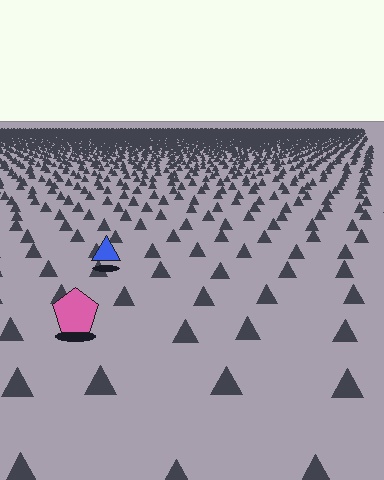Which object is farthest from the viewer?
The blue triangle is farthest from the viewer. It appears smaller and the ground texture around it is denser.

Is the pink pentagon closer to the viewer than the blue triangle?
Yes. The pink pentagon is closer — you can tell from the texture gradient: the ground texture is coarser near it.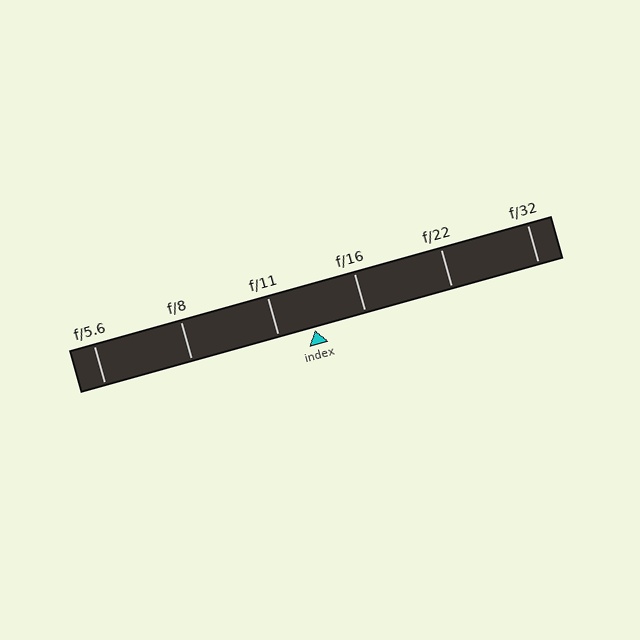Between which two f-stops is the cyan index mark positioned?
The index mark is between f/11 and f/16.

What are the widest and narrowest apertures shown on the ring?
The widest aperture shown is f/5.6 and the narrowest is f/32.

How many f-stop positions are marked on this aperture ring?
There are 6 f-stop positions marked.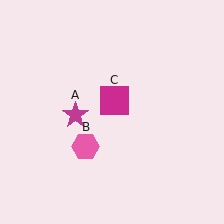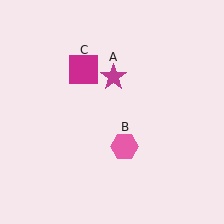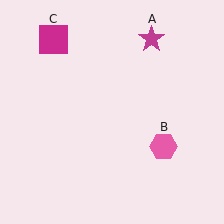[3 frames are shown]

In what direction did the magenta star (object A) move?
The magenta star (object A) moved up and to the right.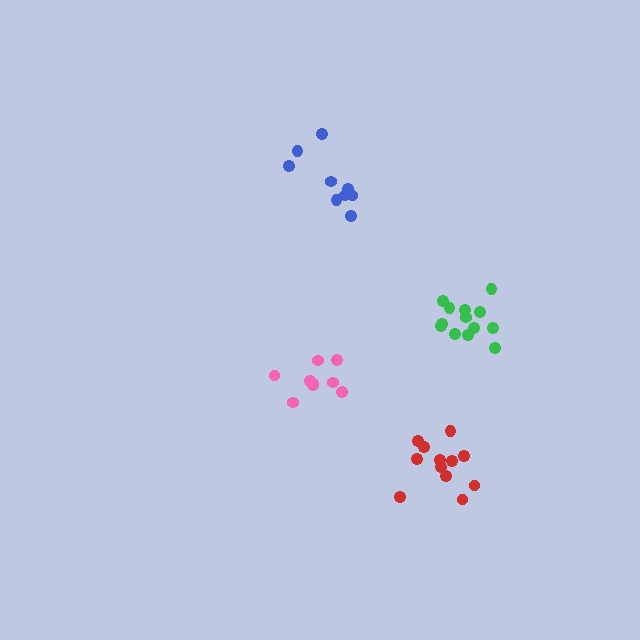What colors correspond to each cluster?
The clusters are colored: blue, green, pink, red.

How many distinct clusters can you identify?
There are 4 distinct clusters.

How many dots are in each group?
Group 1: 9 dots, Group 2: 13 dots, Group 3: 9 dots, Group 4: 12 dots (43 total).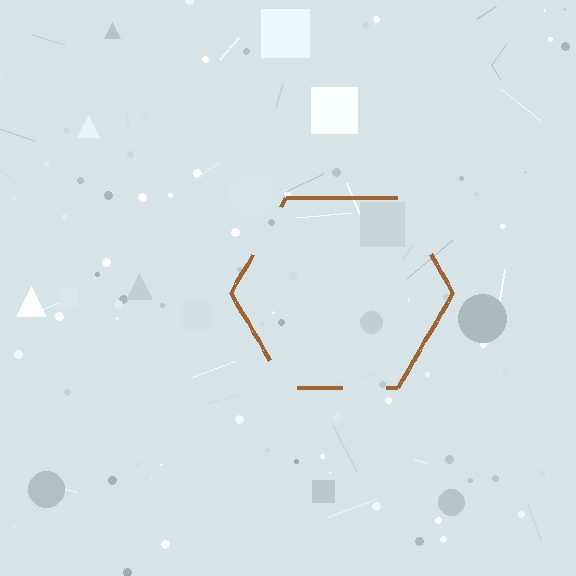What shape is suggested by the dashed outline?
The dashed outline suggests a hexagon.